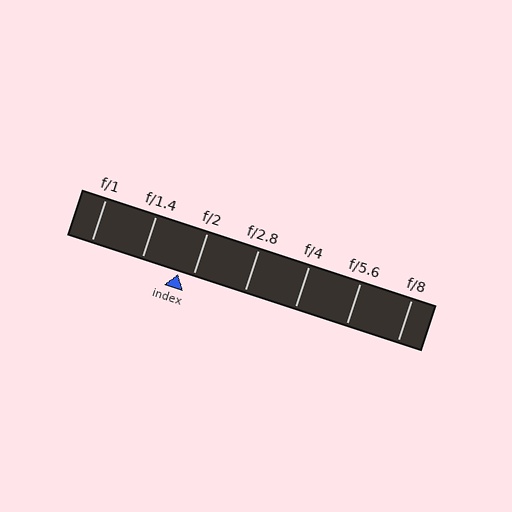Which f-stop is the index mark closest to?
The index mark is closest to f/2.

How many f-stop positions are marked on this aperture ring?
There are 7 f-stop positions marked.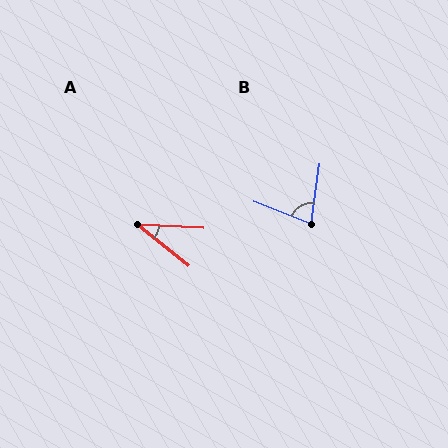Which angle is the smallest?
A, at approximately 36 degrees.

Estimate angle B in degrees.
Approximately 77 degrees.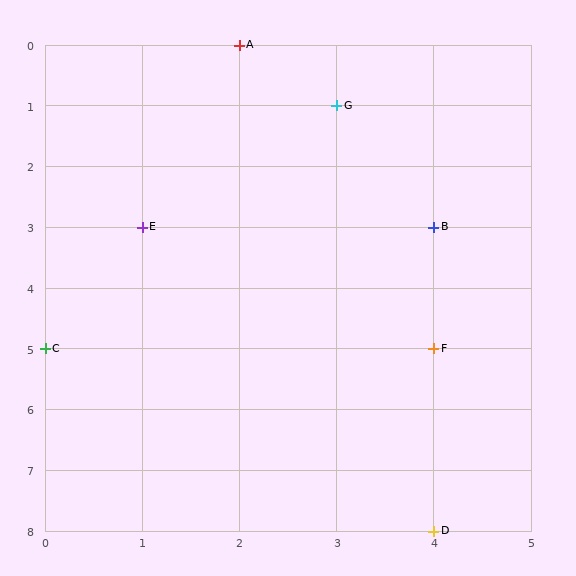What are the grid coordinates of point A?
Point A is at grid coordinates (2, 0).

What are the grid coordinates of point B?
Point B is at grid coordinates (4, 3).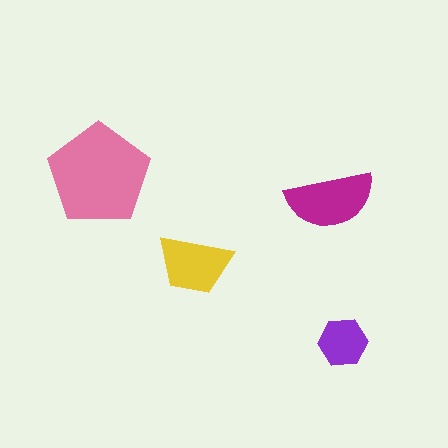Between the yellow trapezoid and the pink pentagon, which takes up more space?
The pink pentagon.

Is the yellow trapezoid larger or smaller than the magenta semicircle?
Smaller.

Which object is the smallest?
The purple hexagon.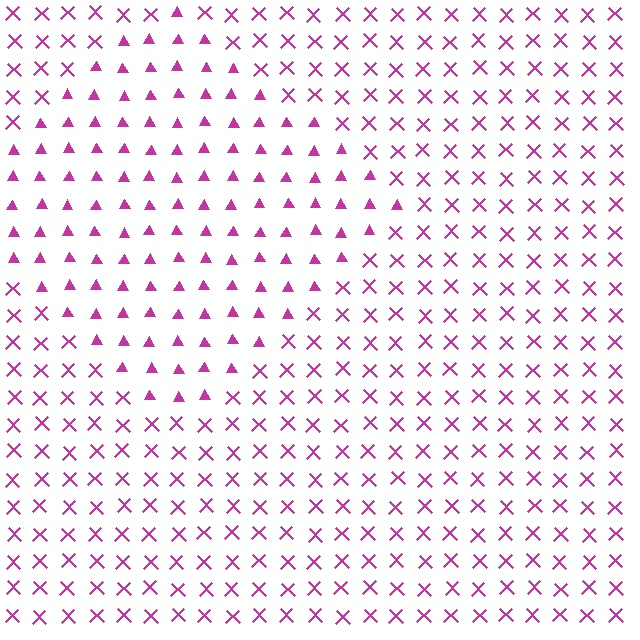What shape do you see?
I see a diamond.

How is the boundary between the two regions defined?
The boundary is defined by a change in element shape: triangles inside vs. X marks outside. All elements share the same color and spacing.